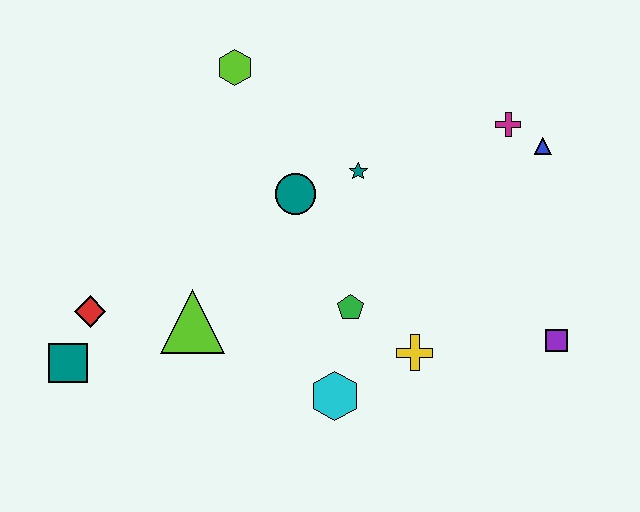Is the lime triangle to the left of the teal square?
No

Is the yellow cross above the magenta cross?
No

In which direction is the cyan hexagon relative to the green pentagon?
The cyan hexagon is below the green pentagon.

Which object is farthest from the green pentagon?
The teal square is farthest from the green pentagon.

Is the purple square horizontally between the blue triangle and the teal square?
No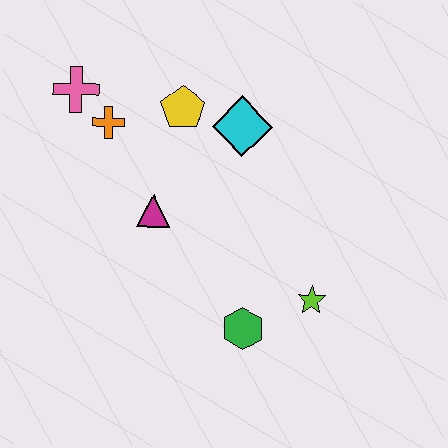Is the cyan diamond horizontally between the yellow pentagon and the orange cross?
No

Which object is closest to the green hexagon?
The lime star is closest to the green hexagon.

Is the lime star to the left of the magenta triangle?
No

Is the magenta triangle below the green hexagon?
No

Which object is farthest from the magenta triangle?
The lime star is farthest from the magenta triangle.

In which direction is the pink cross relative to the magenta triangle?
The pink cross is above the magenta triangle.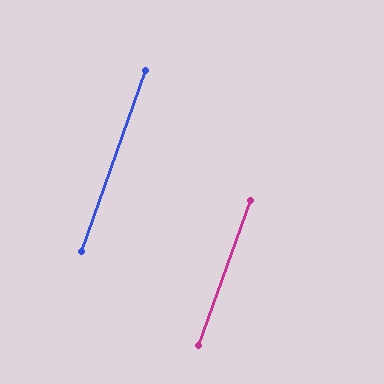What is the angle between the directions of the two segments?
Approximately 1 degree.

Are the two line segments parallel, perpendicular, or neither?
Parallel — their directions differ by only 0.5°.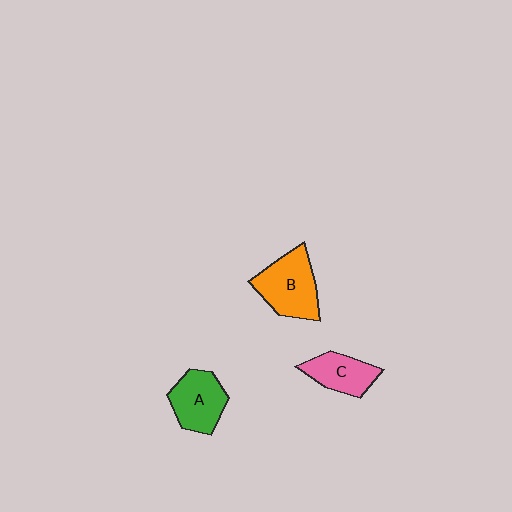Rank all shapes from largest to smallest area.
From largest to smallest: B (orange), A (green), C (pink).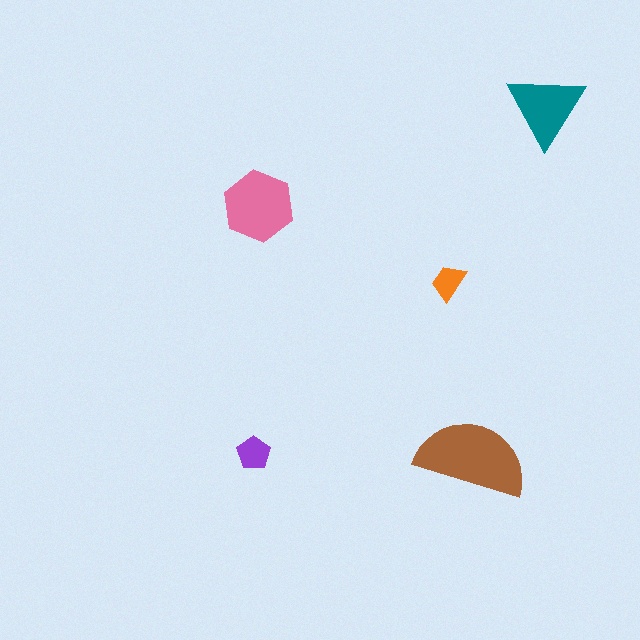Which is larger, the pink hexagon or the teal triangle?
The pink hexagon.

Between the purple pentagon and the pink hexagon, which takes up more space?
The pink hexagon.